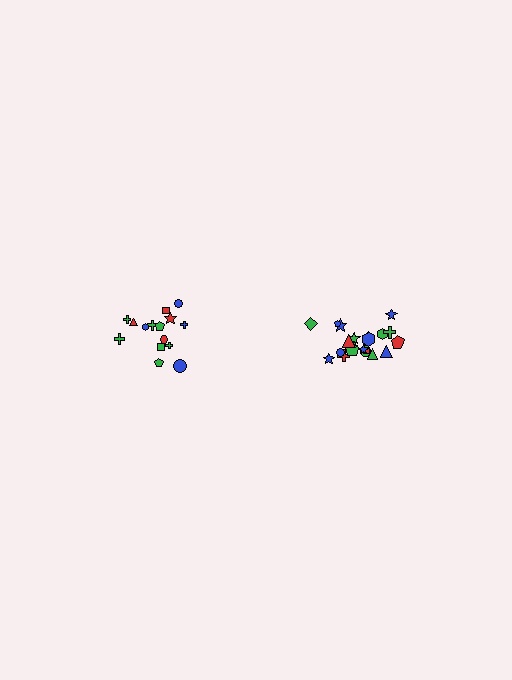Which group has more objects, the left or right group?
The right group.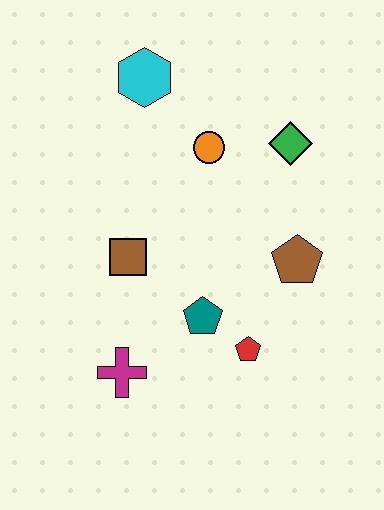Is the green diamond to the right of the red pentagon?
Yes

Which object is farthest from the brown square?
The green diamond is farthest from the brown square.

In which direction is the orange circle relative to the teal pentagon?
The orange circle is above the teal pentagon.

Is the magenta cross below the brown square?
Yes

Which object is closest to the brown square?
The teal pentagon is closest to the brown square.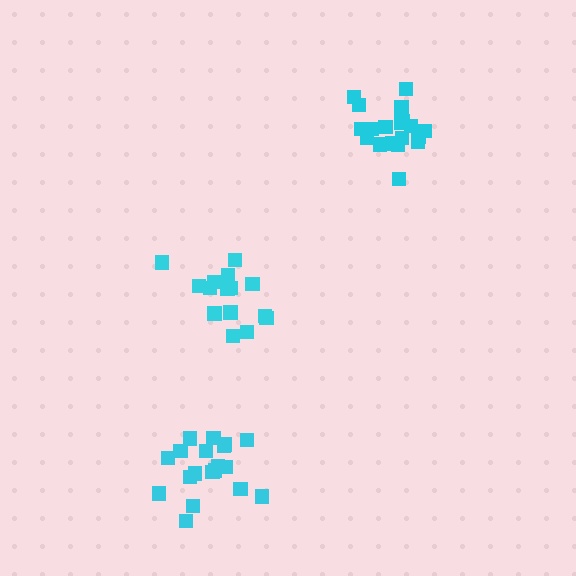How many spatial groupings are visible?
There are 3 spatial groupings.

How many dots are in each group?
Group 1: 15 dots, Group 2: 19 dots, Group 3: 20 dots (54 total).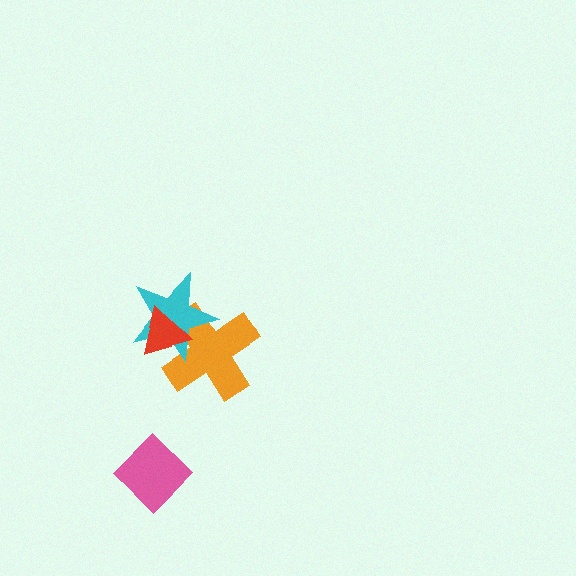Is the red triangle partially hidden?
No, no other shape covers it.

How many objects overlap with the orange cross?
2 objects overlap with the orange cross.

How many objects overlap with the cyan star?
2 objects overlap with the cyan star.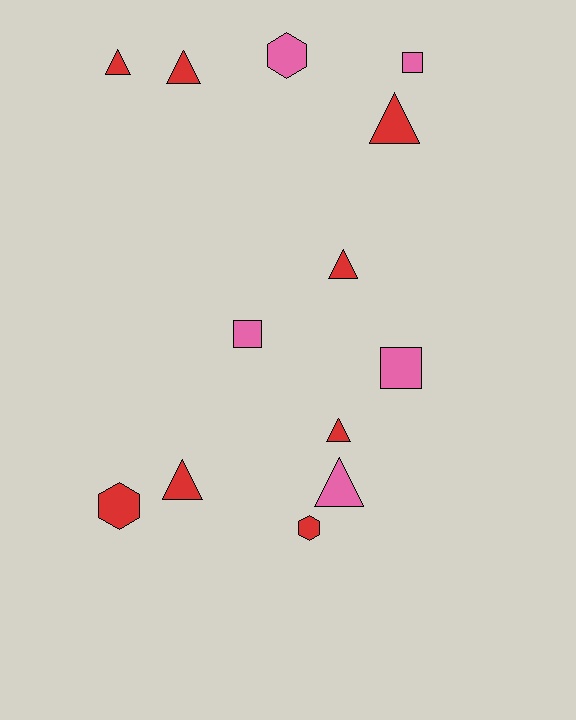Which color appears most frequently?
Red, with 8 objects.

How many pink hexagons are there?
There is 1 pink hexagon.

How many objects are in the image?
There are 13 objects.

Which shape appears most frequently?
Triangle, with 7 objects.